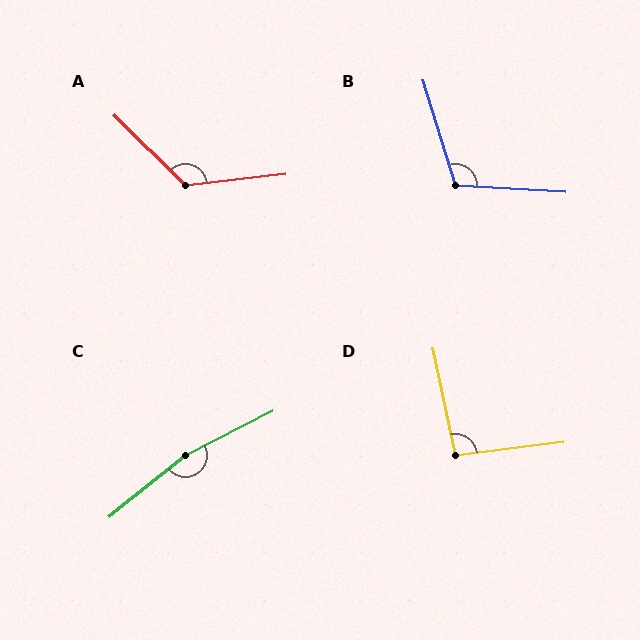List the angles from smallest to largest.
D (95°), B (110°), A (129°), C (168°).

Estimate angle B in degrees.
Approximately 110 degrees.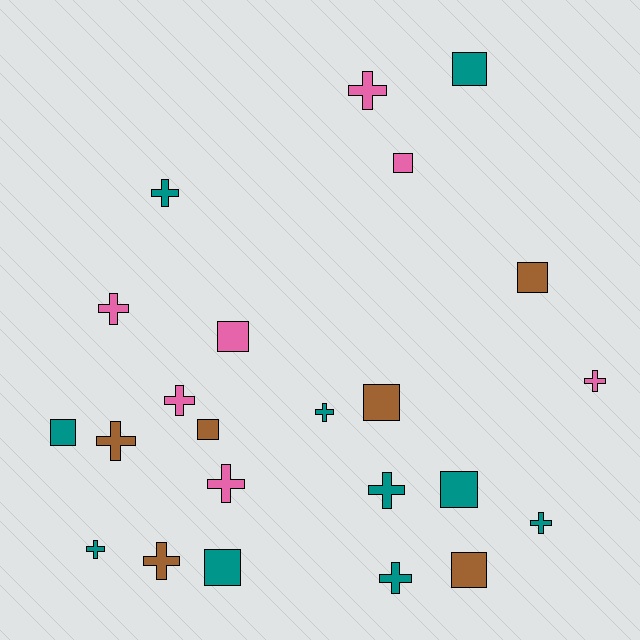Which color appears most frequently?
Teal, with 10 objects.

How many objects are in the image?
There are 23 objects.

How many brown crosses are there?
There are 2 brown crosses.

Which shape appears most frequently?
Cross, with 13 objects.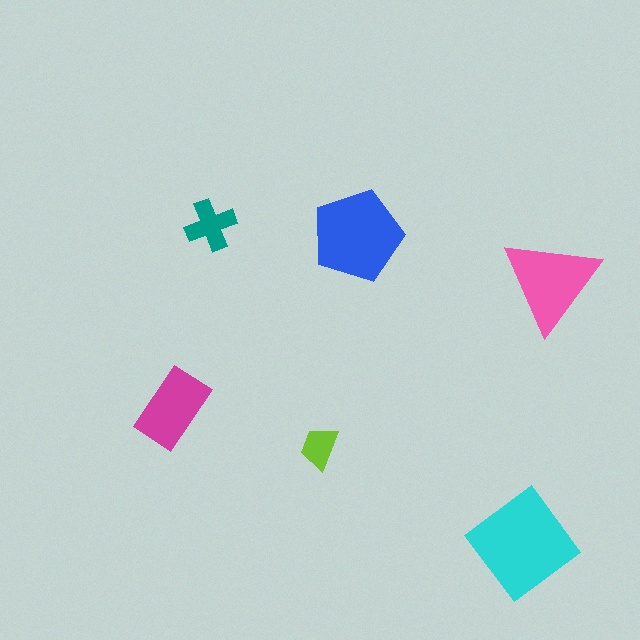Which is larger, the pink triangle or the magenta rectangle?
The pink triangle.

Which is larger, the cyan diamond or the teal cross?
The cyan diamond.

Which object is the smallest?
The lime trapezoid.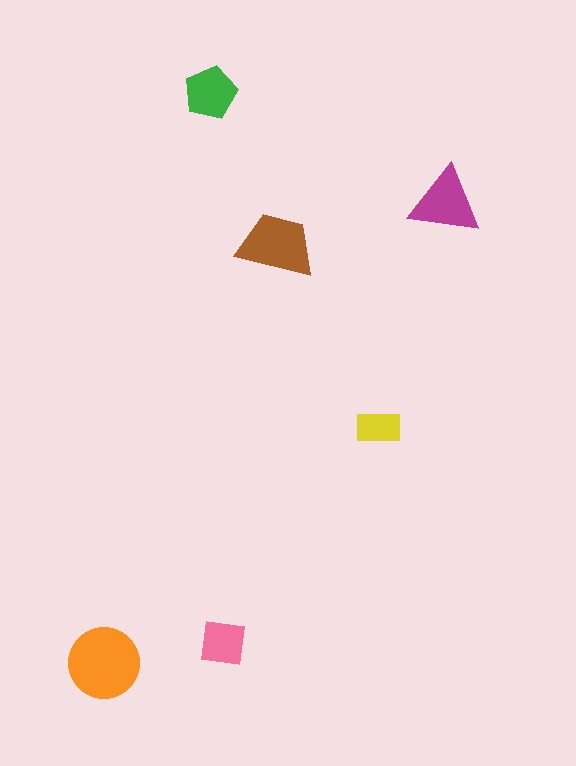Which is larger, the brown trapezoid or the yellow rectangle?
The brown trapezoid.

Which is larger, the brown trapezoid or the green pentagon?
The brown trapezoid.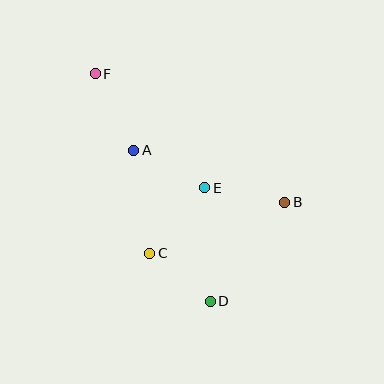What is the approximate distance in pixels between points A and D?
The distance between A and D is approximately 169 pixels.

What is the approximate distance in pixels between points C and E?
The distance between C and E is approximately 86 pixels.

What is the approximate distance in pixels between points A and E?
The distance between A and E is approximately 80 pixels.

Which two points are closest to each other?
Points C and D are closest to each other.